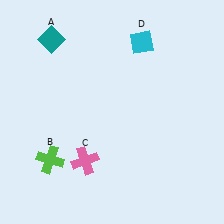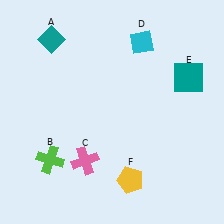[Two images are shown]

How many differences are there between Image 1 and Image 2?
There are 2 differences between the two images.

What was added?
A teal square (E), a yellow pentagon (F) were added in Image 2.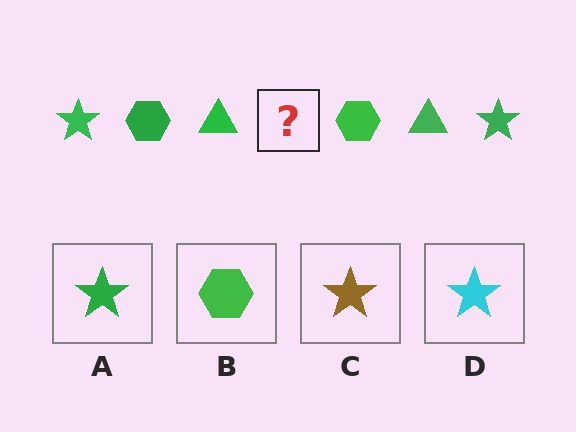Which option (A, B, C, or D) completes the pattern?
A.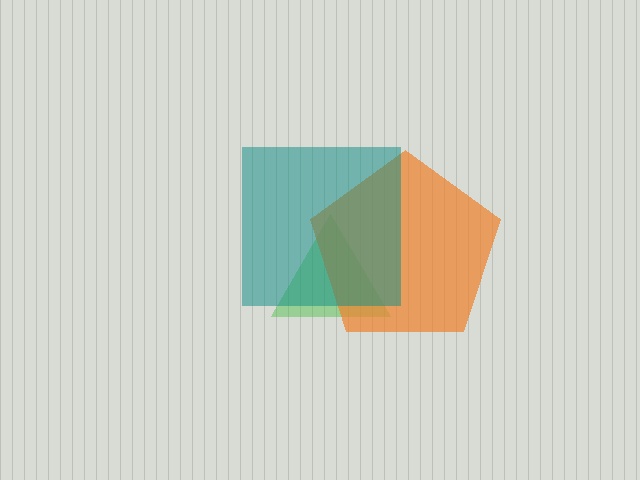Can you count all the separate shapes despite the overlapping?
Yes, there are 3 separate shapes.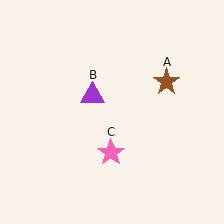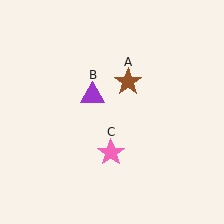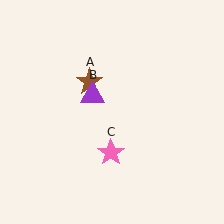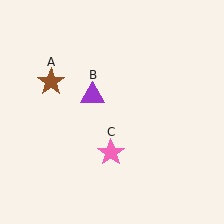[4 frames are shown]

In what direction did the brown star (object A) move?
The brown star (object A) moved left.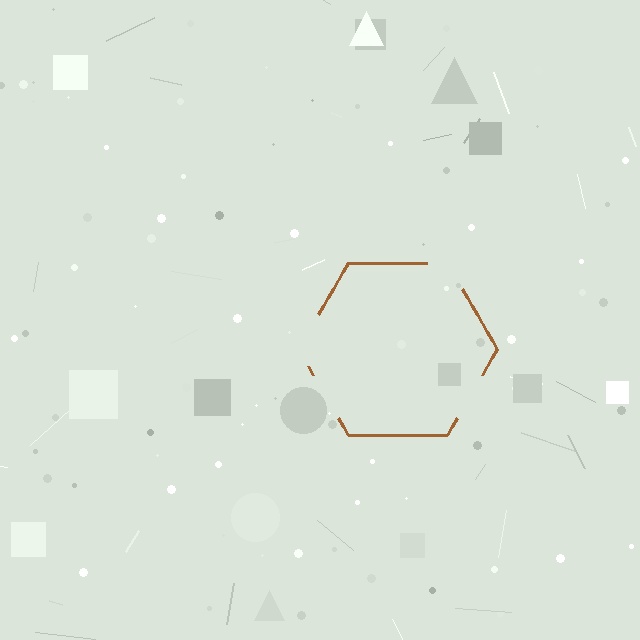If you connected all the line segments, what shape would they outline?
They would outline a hexagon.